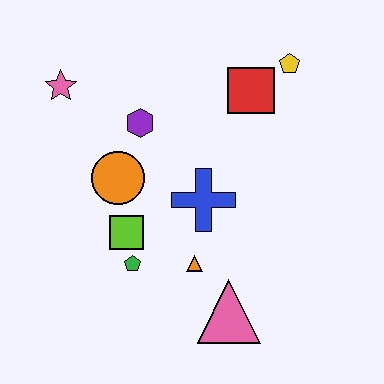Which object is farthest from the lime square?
The yellow pentagon is farthest from the lime square.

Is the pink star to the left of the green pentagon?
Yes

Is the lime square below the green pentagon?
No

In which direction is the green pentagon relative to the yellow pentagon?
The green pentagon is below the yellow pentagon.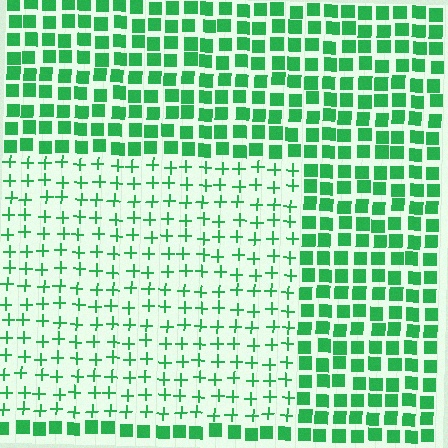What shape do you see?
I see a rectangle.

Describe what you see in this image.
The image is filled with small green elements arranged in a uniform grid. A rectangle-shaped region contains plus signs, while the surrounding area contains squares. The boundary is defined purely by the change in element shape.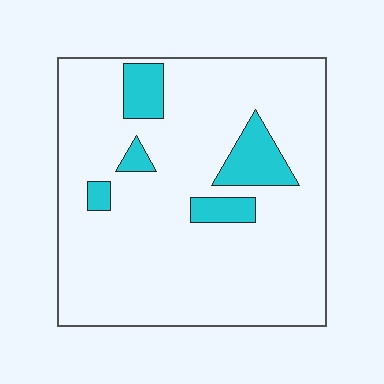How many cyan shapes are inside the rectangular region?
5.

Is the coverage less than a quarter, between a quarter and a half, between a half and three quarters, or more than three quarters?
Less than a quarter.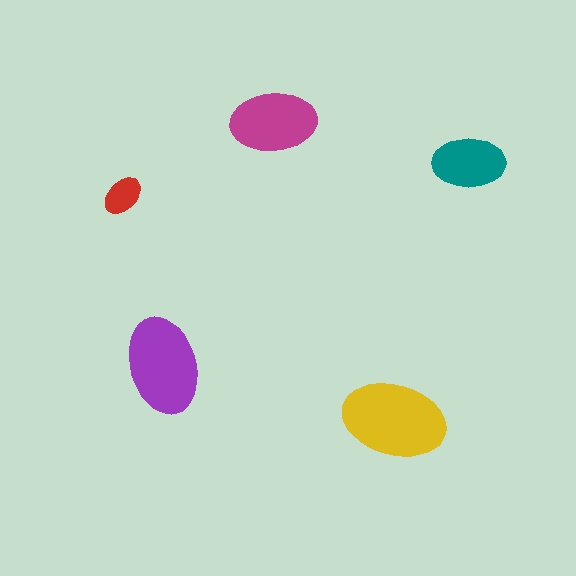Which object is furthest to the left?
The red ellipse is leftmost.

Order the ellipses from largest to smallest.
the yellow one, the purple one, the magenta one, the teal one, the red one.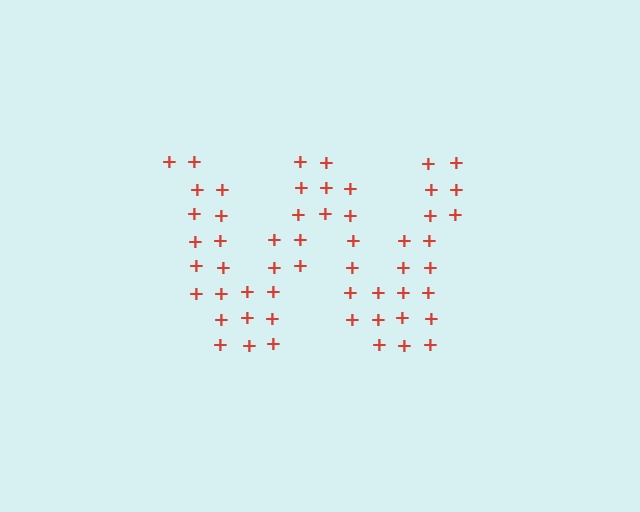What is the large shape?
The large shape is the letter W.